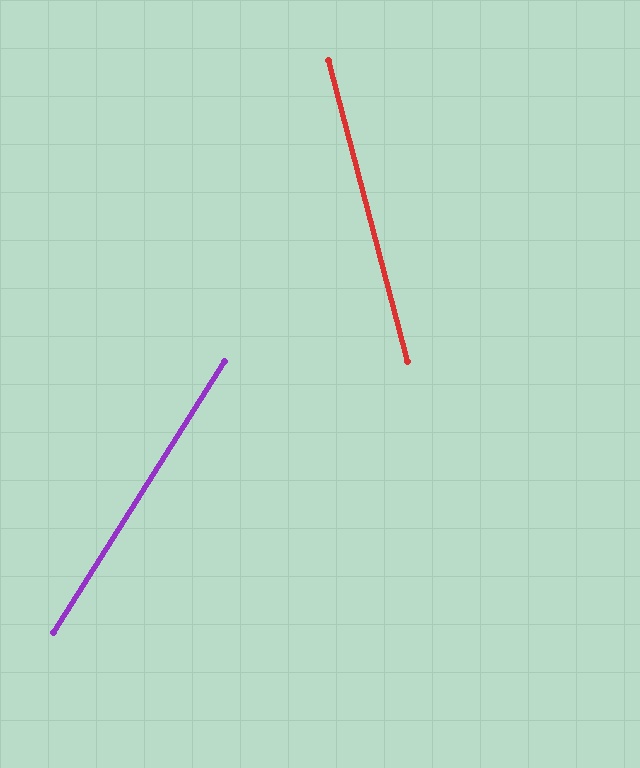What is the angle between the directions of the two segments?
Approximately 47 degrees.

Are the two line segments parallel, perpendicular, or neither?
Neither parallel nor perpendicular — they differ by about 47°.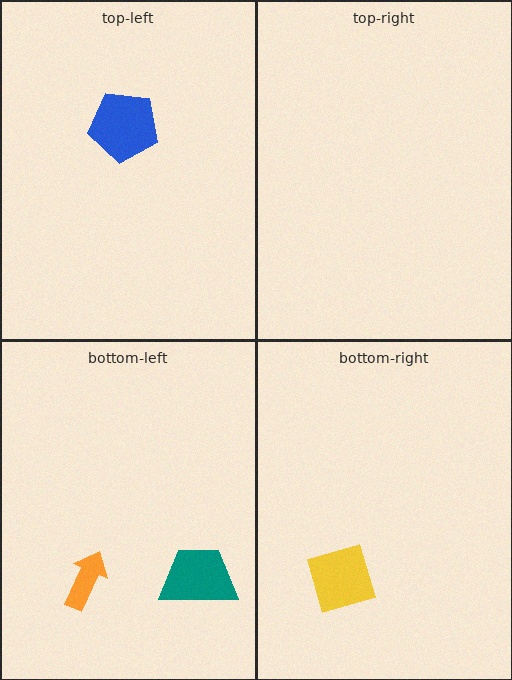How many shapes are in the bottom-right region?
1.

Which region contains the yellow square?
The bottom-right region.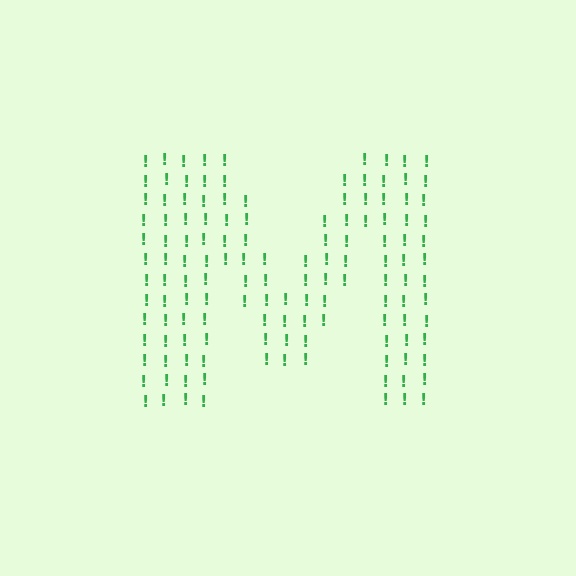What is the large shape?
The large shape is the letter M.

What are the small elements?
The small elements are exclamation marks.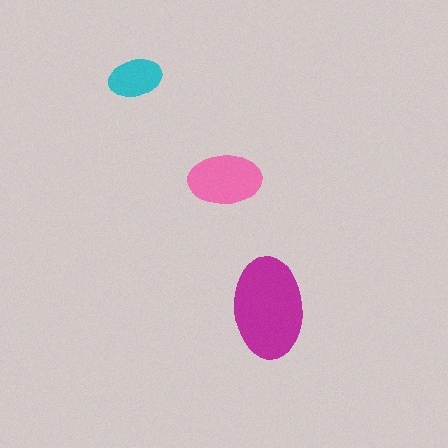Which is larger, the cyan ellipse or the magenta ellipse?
The magenta one.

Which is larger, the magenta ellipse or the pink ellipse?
The magenta one.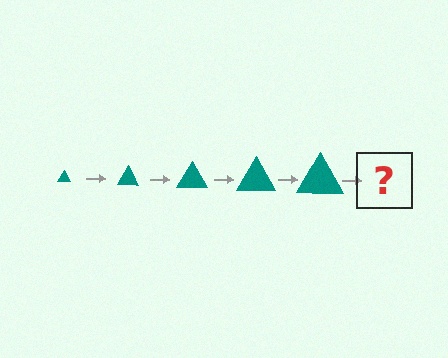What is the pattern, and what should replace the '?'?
The pattern is that the triangle gets progressively larger each step. The '?' should be a teal triangle, larger than the previous one.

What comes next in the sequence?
The next element should be a teal triangle, larger than the previous one.